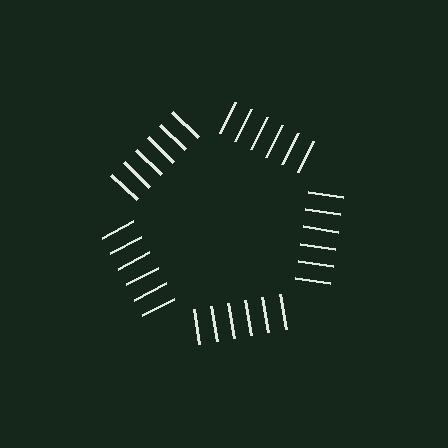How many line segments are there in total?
30 — 6 along each of the 5 edges.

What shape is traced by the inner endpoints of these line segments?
An illusory pentagon — the line segments terminate on its edges but no continuous stroke is drawn.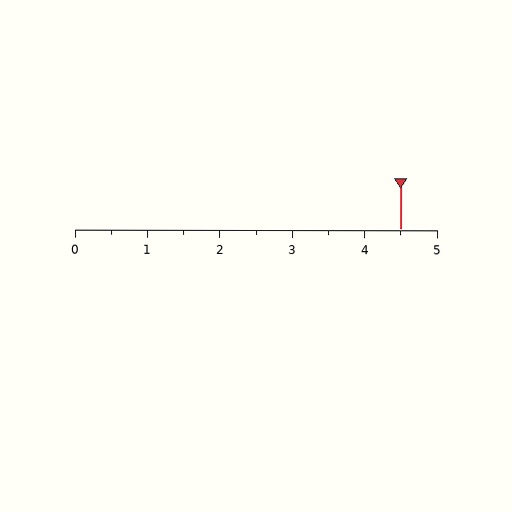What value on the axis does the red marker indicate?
The marker indicates approximately 4.5.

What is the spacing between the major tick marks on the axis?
The major ticks are spaced 1 apart.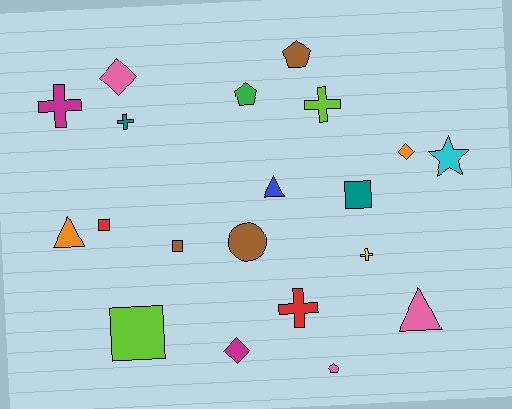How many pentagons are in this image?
There are 3 pentagons.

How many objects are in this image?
There are 20 objects.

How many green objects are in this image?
There is 1 green object.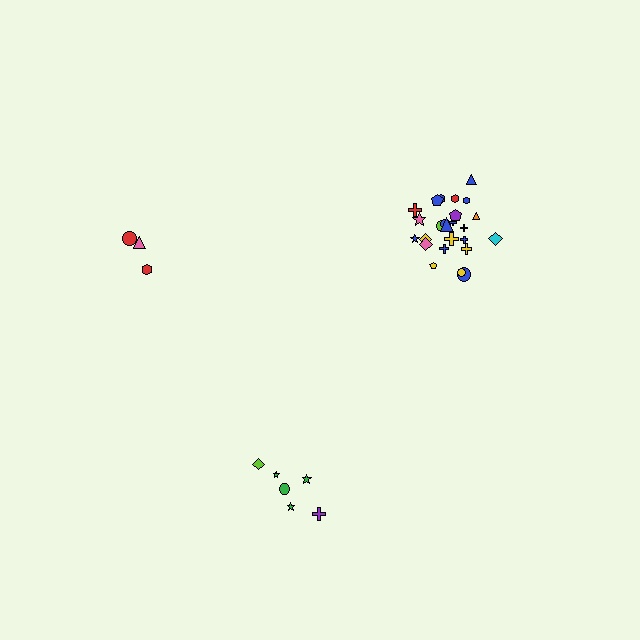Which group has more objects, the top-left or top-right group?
The top-right group.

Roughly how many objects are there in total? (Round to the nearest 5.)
Roughly 35 objects in total.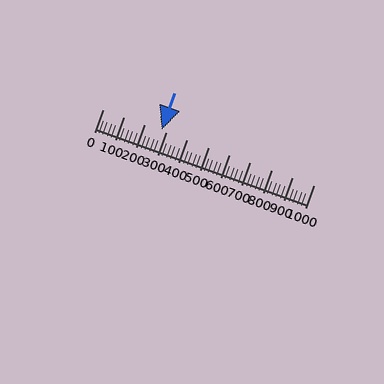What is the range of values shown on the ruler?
The ruler shows values from 0 to 1000.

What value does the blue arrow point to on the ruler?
The blue arrow points to approximately 278.